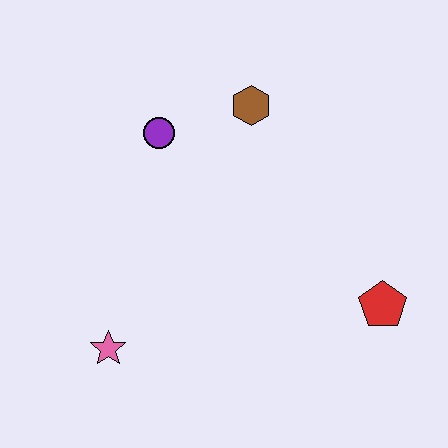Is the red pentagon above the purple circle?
No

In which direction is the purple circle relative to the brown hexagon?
The purple circle is to the left of the brown hexagon.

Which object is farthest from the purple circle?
The red pentagon is farthest from the purple circle.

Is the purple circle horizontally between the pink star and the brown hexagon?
Yes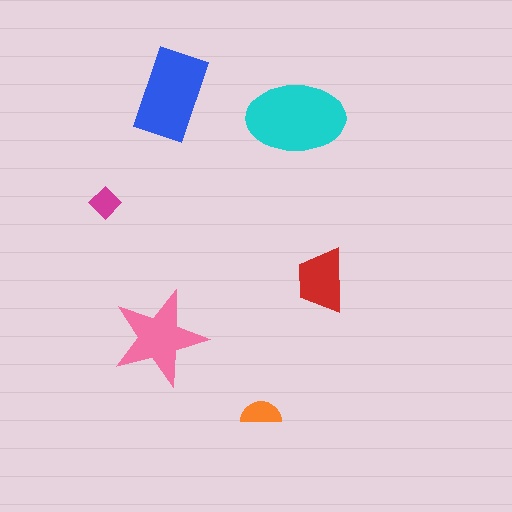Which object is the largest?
The cyan ellipse.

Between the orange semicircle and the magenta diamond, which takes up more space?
The orange semicircle.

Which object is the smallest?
The magenta diamond.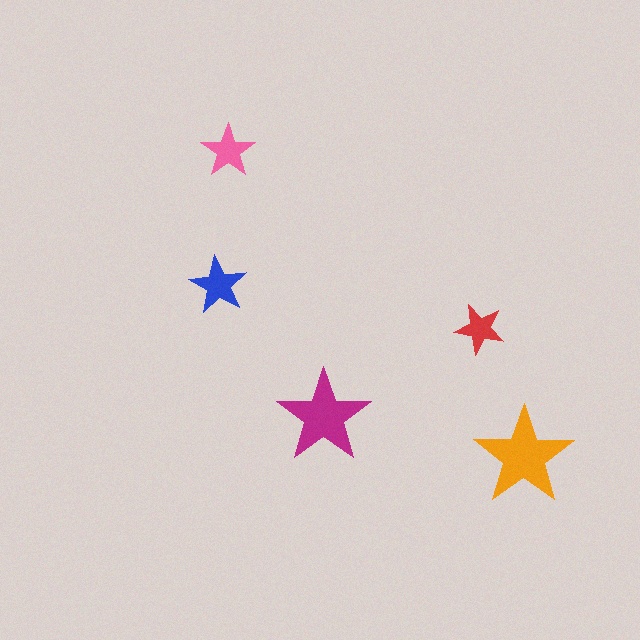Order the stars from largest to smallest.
the orange one, the magenta one, the blue one, the pink one, the red one.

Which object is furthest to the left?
The blue star is leftmost.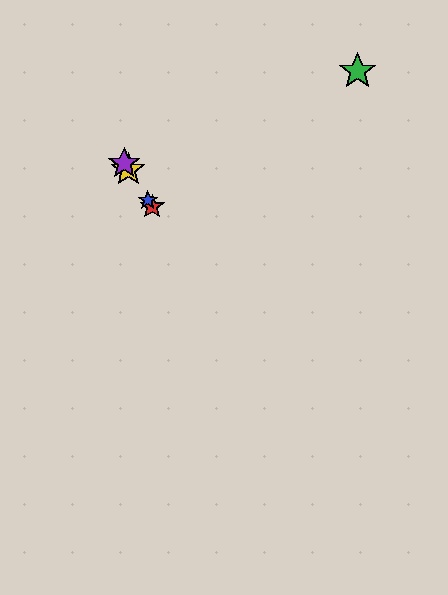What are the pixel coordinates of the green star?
The green star is at (357, 71).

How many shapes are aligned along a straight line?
4 shapes (the red star, the blue star, the yellow star, the purple star) are aligned along a straight line.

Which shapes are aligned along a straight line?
The red star, the blue star, the yellow star, the purple star are aligned along a straight line.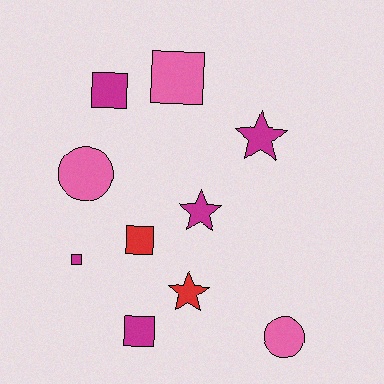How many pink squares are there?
There is 1 pink square.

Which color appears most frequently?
Magenta, with 5 objects.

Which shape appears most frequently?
Square, with 5 objects.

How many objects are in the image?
There are 10 objects.